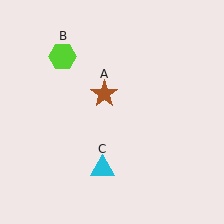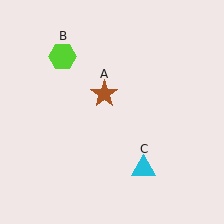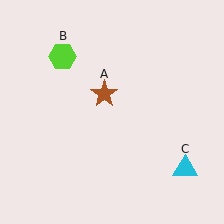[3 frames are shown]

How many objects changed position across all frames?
1 object changed position: cyan triangle (object C).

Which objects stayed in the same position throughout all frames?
Brown star (object A) and lime hexagon (object B) remained stationary.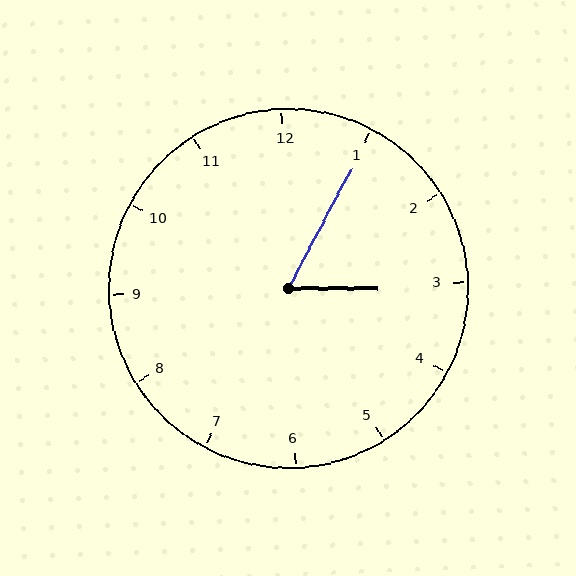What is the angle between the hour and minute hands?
Approximately 62 degrees.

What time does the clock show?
3:05.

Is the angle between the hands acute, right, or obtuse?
It is acute.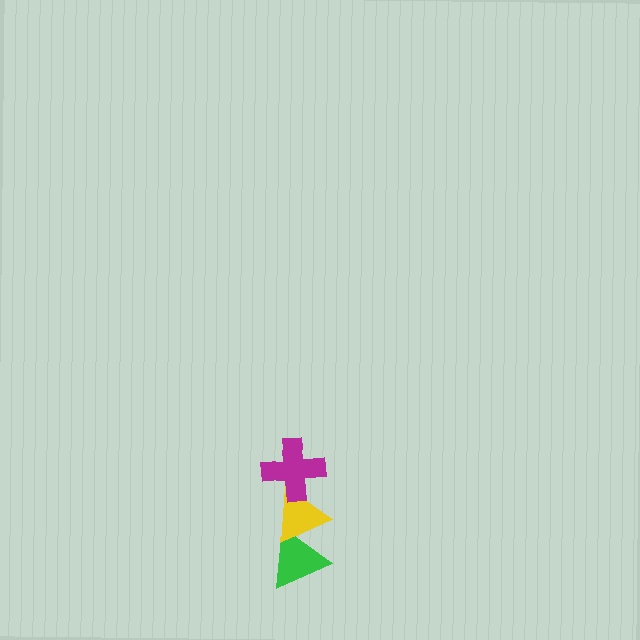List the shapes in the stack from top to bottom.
From top to bottom: the magenta cross, the yellow triangle, the green triangle.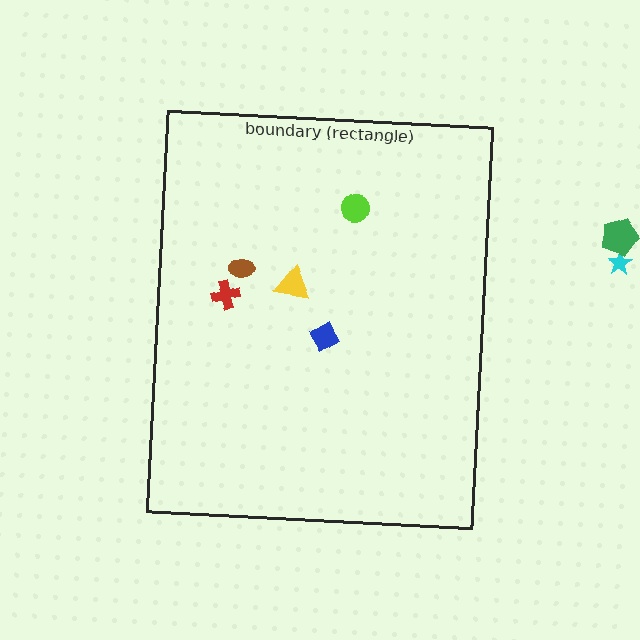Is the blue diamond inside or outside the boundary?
Inside.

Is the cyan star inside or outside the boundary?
Outside.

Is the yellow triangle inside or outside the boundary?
Inside.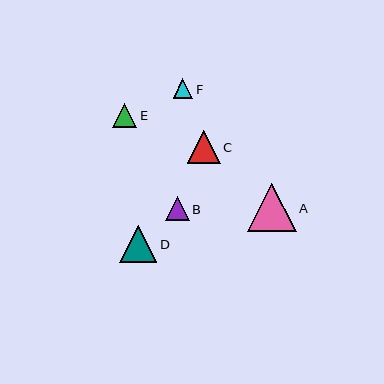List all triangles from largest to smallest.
From largest to smallest: A, D, C, E, B, F.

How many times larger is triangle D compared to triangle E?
Triangle D is approximately 1.5 times the size of triangle E.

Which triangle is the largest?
Triangle A is the largest with a size of approximately 48 pixels.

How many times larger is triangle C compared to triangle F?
Triangle C is approximately 1.7 times the size of triangle F.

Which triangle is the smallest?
Triangle F is the smallest with a size of approximately 19 pixels.